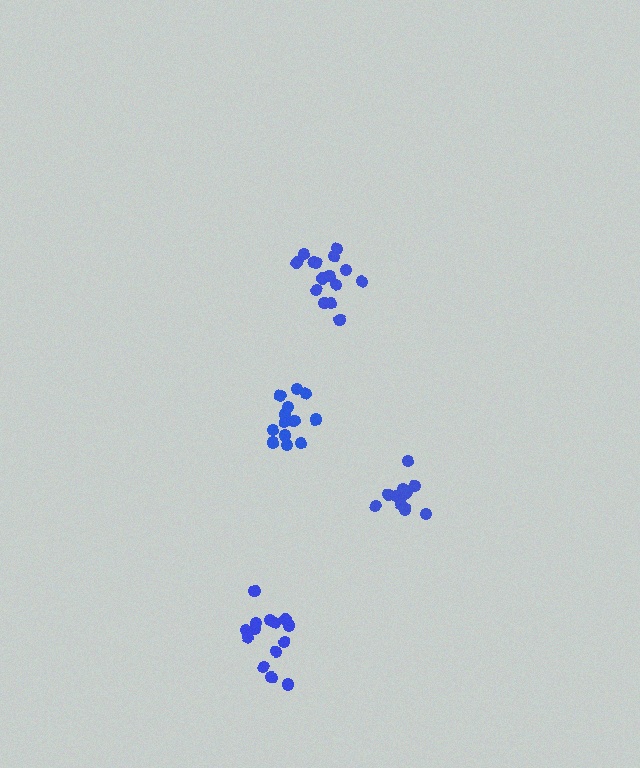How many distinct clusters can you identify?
There are 4 distinct clusters.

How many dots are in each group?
Group 1: 13 dots, Group 2: 15 dots, Group 3: 11 dots, Group 4: 14 dots (53 total).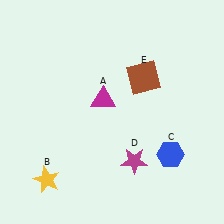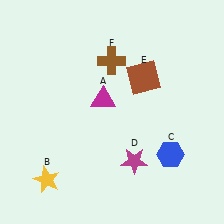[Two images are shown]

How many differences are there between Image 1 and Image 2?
There is 1 difference between the two images.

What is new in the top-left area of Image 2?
A brown cross (F) was added in the top-left area of Image 2.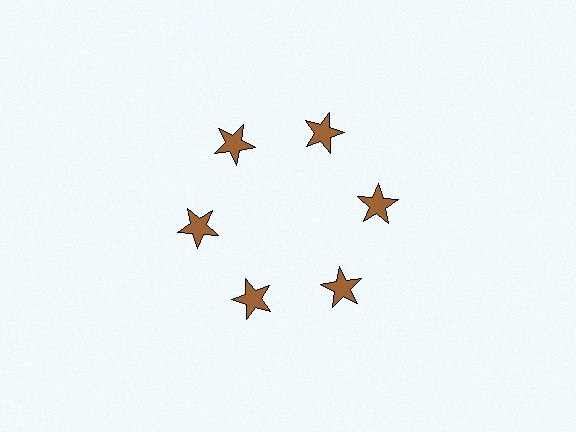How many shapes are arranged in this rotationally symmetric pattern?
There are 6 shapes, arranged in 6 groups of 1.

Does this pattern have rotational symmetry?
Yes, this pattern has 6-fold rotational symmetry. It looks the same after rotating 60 degrees around the center.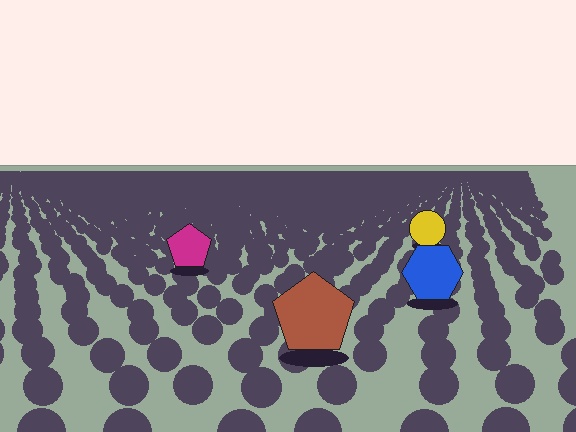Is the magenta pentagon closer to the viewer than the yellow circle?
Yes. The magenta pentagon is closer — you can tell from the texture gradient: the ground texture is coarser near it.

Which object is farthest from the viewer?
The yellow circle is farthest from the viewer. It appears smaller and the ground texture around it is denser.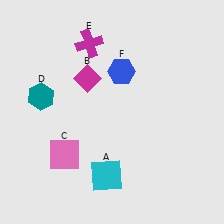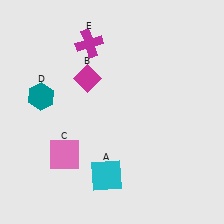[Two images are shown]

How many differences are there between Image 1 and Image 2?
There is 1 difference between the two images.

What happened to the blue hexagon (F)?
The blue hexagon (F) was removed in Image 2. It was in the top-right area of Image 1.